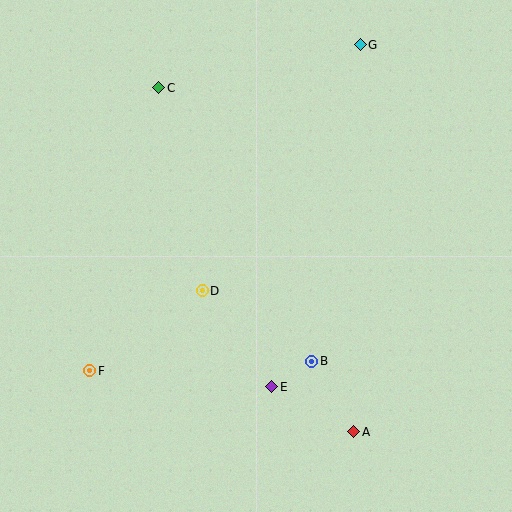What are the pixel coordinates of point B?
Point B is at (312, 361).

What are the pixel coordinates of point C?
Point C is at (159, 88).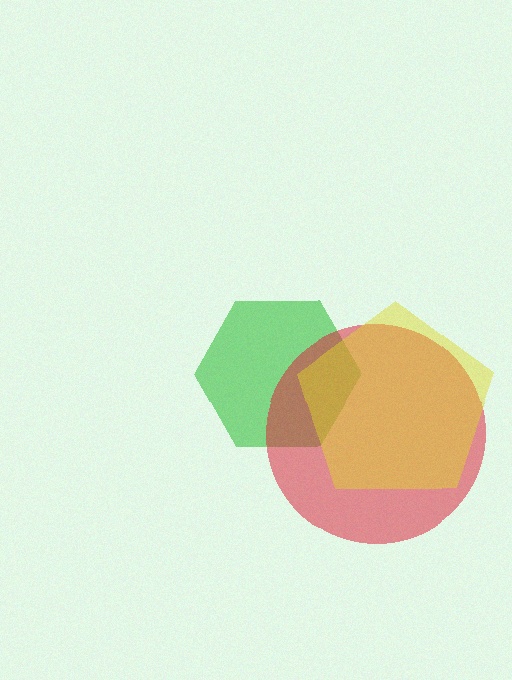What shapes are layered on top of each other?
The layered shapes are: a green hexagon, a red circle, a yellow pentagon.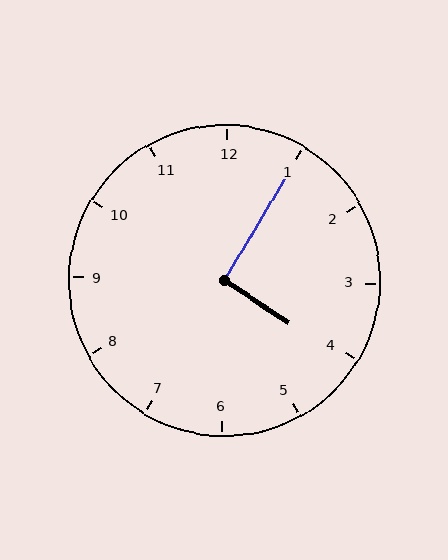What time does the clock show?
4:05.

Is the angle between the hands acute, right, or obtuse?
It is right.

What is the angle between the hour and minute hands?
Approximately 92 degrees.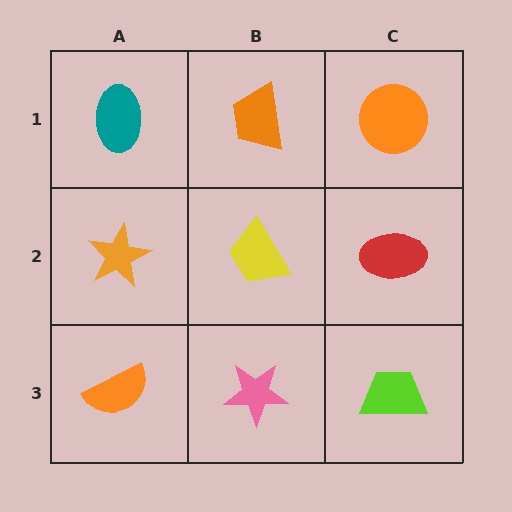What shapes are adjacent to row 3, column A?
An orange star (row 2, column A), a pink star (row 3, column B).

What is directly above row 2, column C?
An orange circle.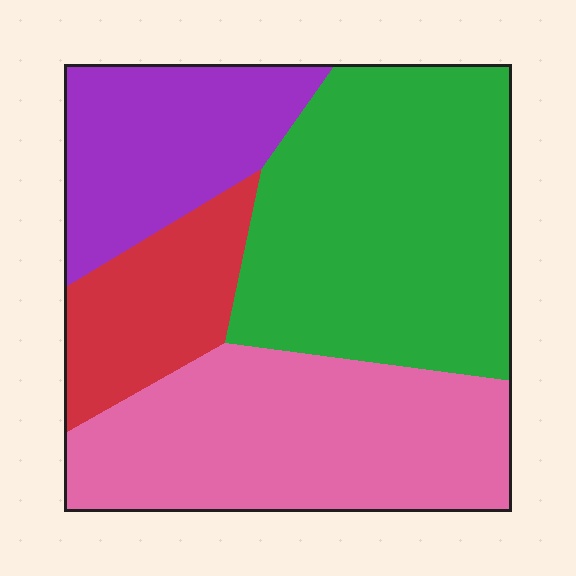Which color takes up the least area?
Red, at roughly 15%.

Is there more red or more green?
Green.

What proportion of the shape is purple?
Purple covers about 20% of the shape.